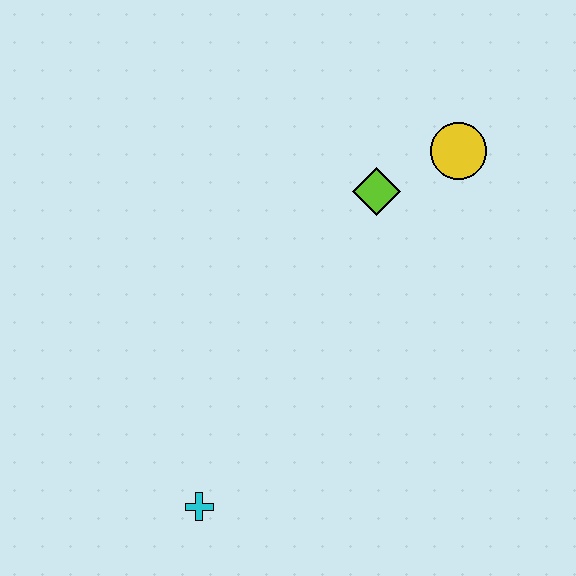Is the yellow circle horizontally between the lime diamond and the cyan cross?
No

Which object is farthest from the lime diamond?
The cyan cross is farthest from the lime diamond.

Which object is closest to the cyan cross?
The lime diamond is closest to the cyan cross.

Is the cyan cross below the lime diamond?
Yes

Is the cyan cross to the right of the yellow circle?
No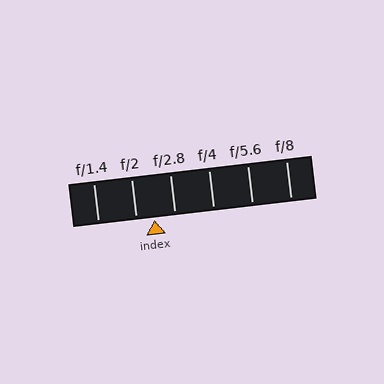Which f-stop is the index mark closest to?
The index mark is closest to f/2.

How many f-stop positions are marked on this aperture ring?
There are 6 f-stop positions marked.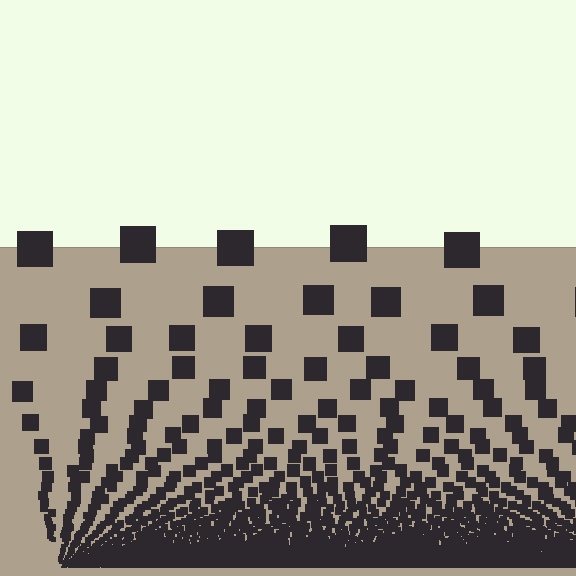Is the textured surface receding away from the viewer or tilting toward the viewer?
The surface appears to tilt toward the viewer. Texture elements get larger and sparser toward the top.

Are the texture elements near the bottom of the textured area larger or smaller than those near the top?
Smaller. The gradient is inverted — elements near the bottom are smaller and denser.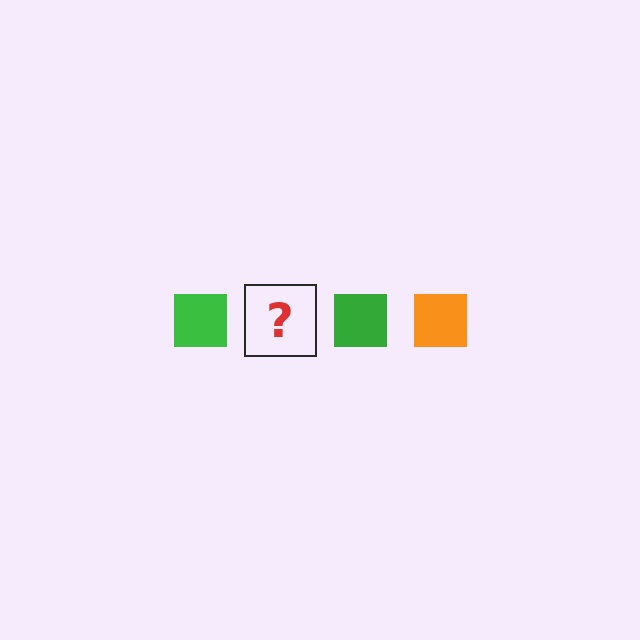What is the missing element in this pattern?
The missing element is an orange square.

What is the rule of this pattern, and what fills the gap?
The rule is that the pattern cycles through green, orange squares. The gap should be filled with an orange square.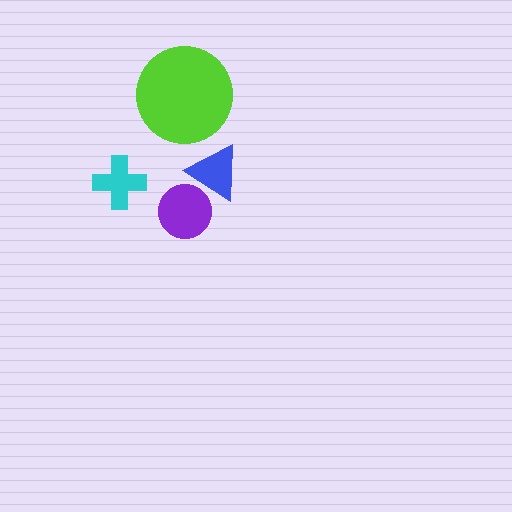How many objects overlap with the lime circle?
0 objects overlap with the lime circle.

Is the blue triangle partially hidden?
Yes, it is partially covered by another shape.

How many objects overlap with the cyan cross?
0 objects overlap with the cyan cross.